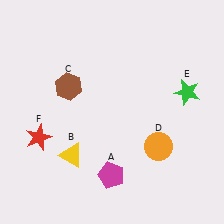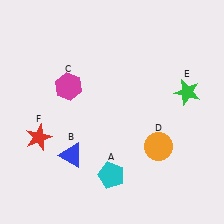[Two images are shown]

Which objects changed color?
A changed from magenta to cyan. B changed from yellow to blue. C changed from brown to magenta.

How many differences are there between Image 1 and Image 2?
There are 3 differences between the two images.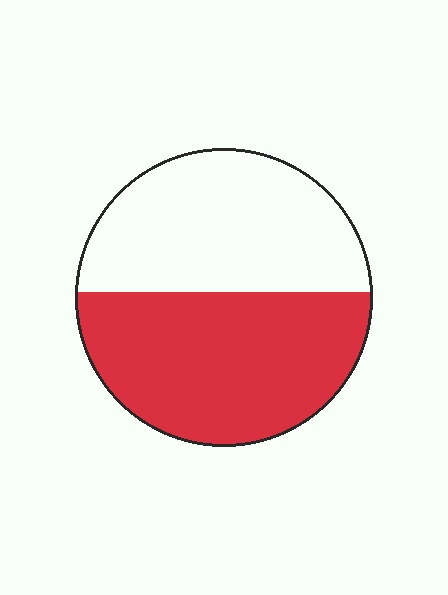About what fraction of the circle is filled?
About one half (1/2).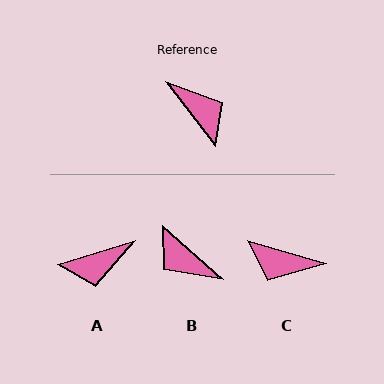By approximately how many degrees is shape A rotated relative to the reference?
Approximately 111 degrees clockwise.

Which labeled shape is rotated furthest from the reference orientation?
B, about 170 degrees away.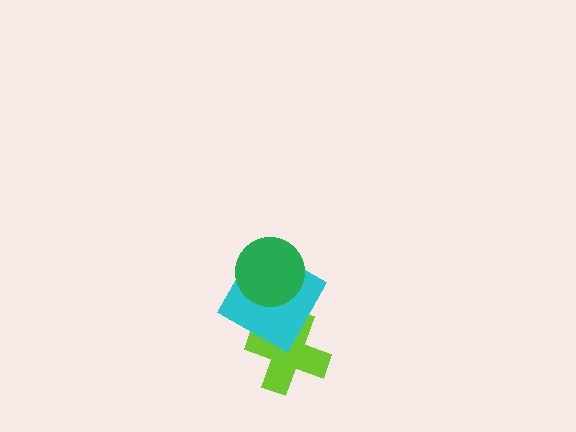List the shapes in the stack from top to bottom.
From top to bottom: the green circle, the cyan square, the lime cross.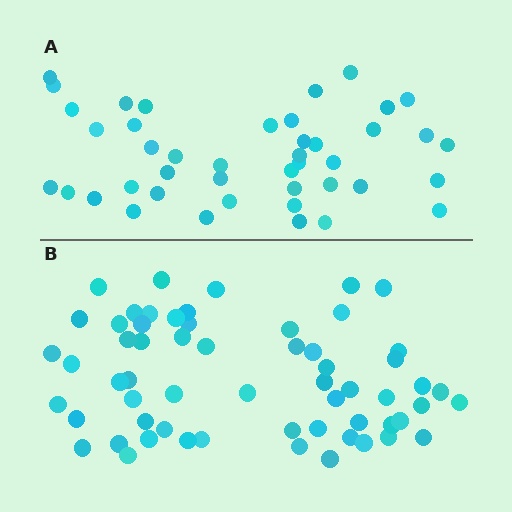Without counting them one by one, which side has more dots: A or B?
Region B (the bottom region) has more dots.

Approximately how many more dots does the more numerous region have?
Region B has approximately 15 more dots than region A.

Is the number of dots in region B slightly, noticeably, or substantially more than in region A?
Region B has noticeably more, but not dramatically so. The ratio is roughly 1.4 to 1.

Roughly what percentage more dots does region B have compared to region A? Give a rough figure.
About 40% more.